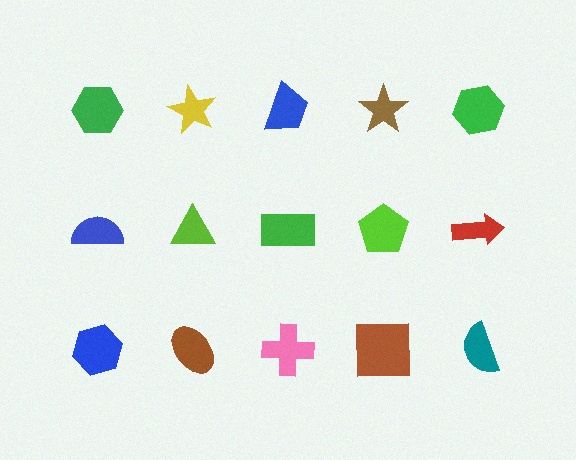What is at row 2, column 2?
A lime triangle.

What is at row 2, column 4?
A lime pentagon.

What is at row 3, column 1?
A blue hexagon.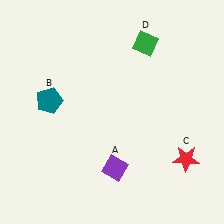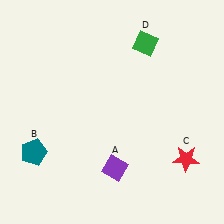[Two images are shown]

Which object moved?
The teal pentagon (B) moved down.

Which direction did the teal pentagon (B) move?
The teal pentagon (B) moved down.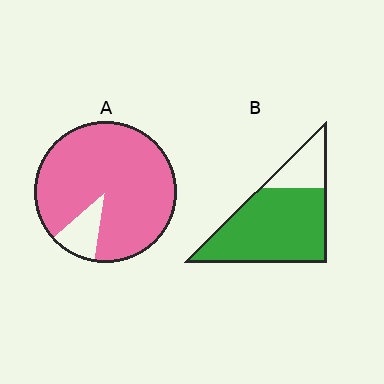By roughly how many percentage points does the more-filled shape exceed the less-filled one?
By roughly 10 percentage points (A over B).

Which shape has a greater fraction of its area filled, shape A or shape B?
Shape A.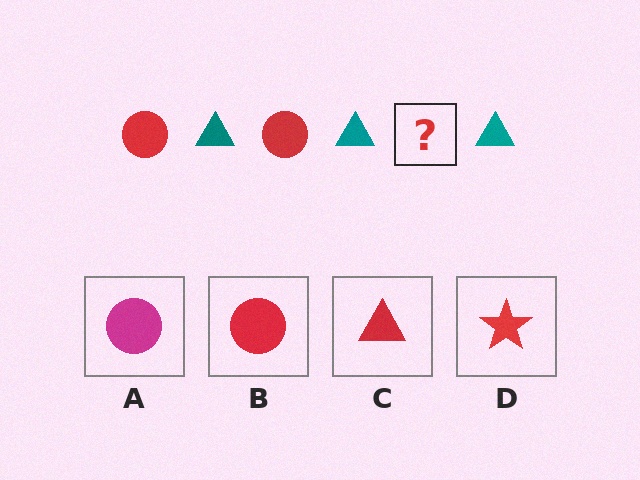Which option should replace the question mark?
Option B.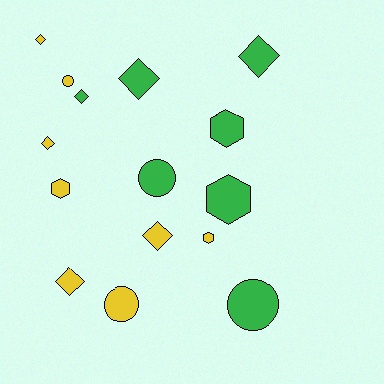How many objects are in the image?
There are 15 objects.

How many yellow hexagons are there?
There are 2 yellow hexagons.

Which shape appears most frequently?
Diamond, with 7 objects.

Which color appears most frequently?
Yellow, with 8 objects.